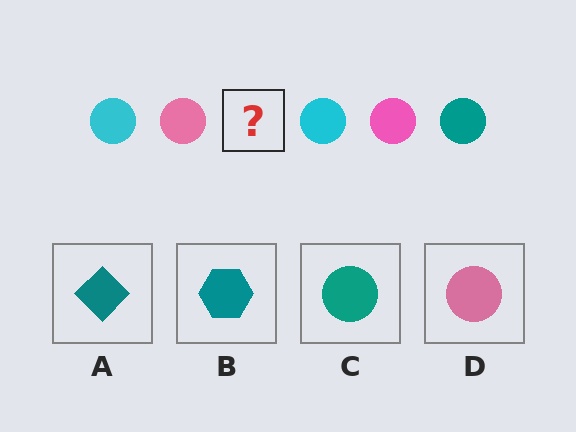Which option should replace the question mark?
Option C.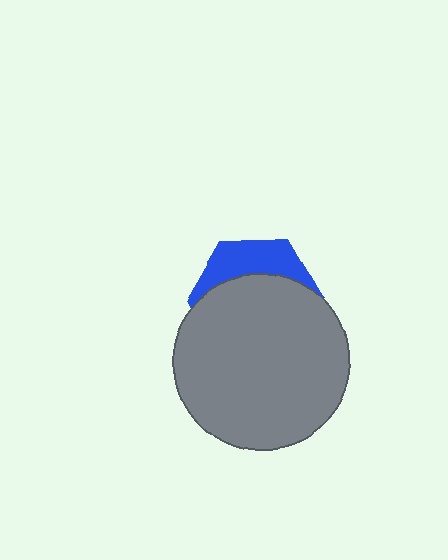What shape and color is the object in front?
The object in front is a gray circle.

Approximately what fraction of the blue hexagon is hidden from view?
Roughly 69% of the blue hexagon is hidden behind the gray circle.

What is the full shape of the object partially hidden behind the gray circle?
The partially hidden object is a blue hexagon.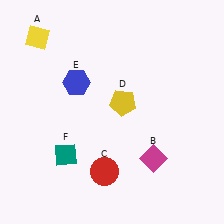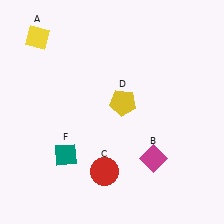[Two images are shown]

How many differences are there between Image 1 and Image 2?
There is 1 difference between the two images.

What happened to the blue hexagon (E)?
The blue hexagon (E) was removed in Image 2. It was in the top-left area of Image 1.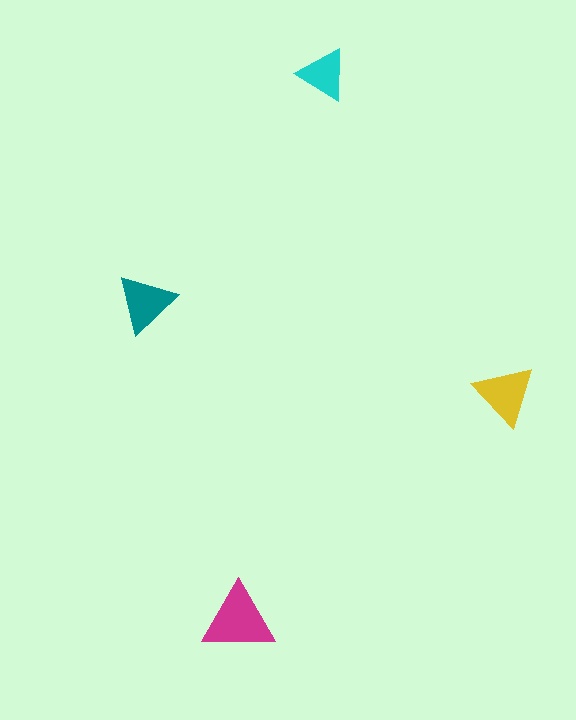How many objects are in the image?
There are 4 objects in the image.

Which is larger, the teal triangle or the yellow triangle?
The yellow one.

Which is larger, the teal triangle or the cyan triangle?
The teal one.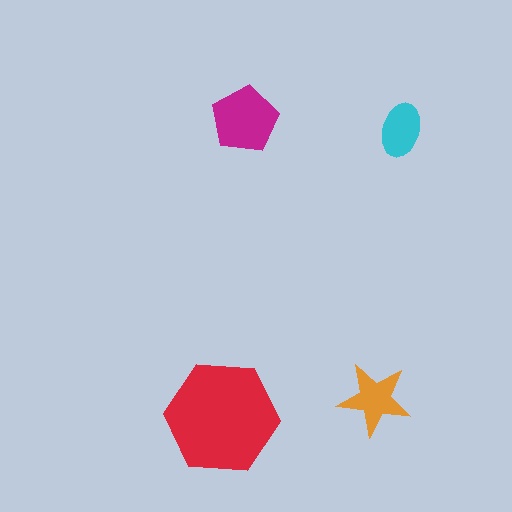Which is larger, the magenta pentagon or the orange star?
The magenta pentagon.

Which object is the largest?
The red hexagon.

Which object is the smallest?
The cyan ellipse.